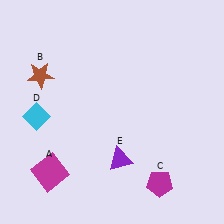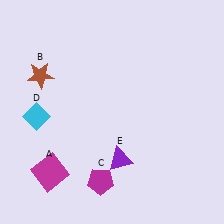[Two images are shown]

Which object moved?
The magenta pentagon (C) moved left.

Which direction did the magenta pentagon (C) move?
The magenta pentagon (C) moved left.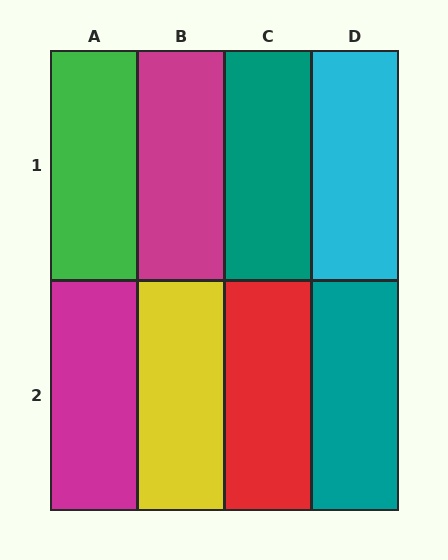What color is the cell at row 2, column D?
Teal.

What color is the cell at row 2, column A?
Magenta.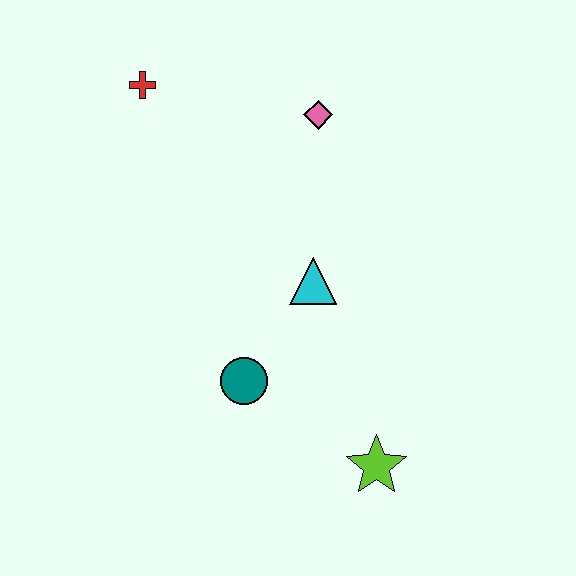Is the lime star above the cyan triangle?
No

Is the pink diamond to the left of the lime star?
Yes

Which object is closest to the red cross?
The pink diamond is closest to the red cross.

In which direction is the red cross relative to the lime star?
The red cross is above the lime star.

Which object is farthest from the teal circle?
The red cross is farthest from the teal circle.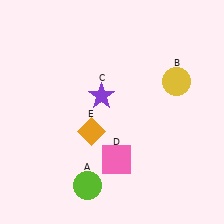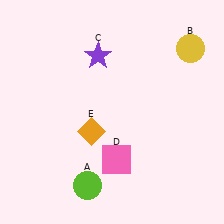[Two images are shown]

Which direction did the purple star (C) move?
The purple star (C) moved up.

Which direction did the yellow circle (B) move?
The yellow circle (B) moved up.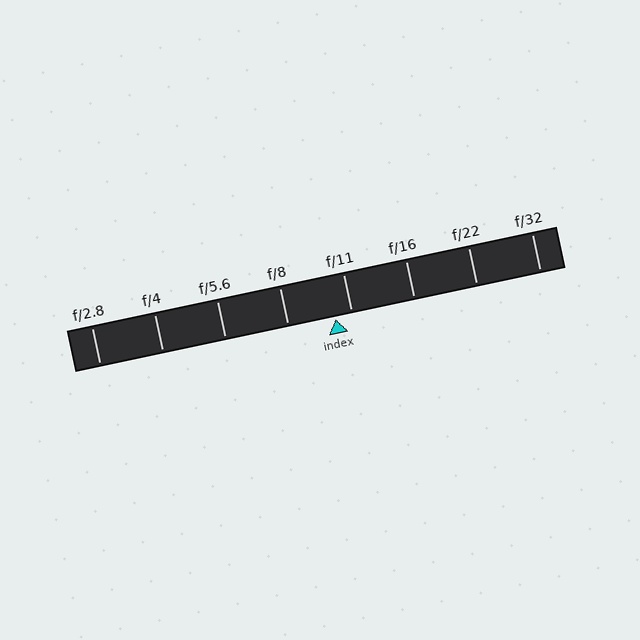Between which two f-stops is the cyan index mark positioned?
The index mark is between f/8 and f/11.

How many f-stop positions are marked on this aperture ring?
There are 8 f-stop positions marked.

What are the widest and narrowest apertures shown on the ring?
The widest aperture shown is f/2.8 and the narrowest is f/32.